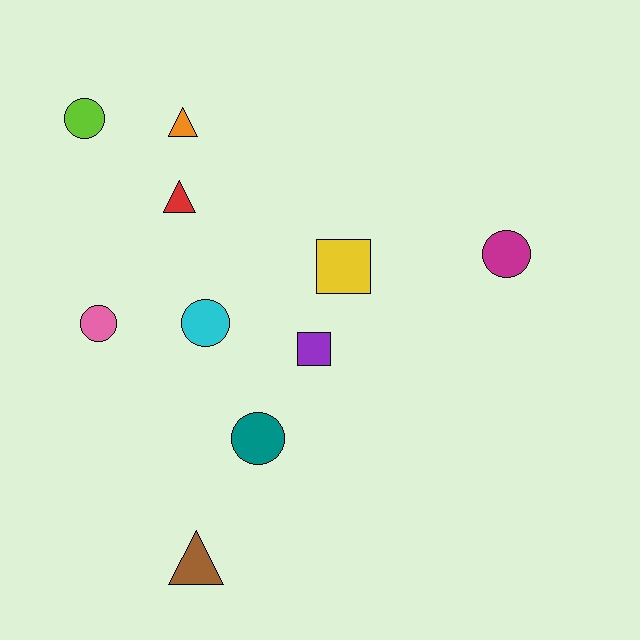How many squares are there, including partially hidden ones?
There are 2 squares.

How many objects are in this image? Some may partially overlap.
There are 10 objects.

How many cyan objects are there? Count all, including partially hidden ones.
There is 1 cyan object.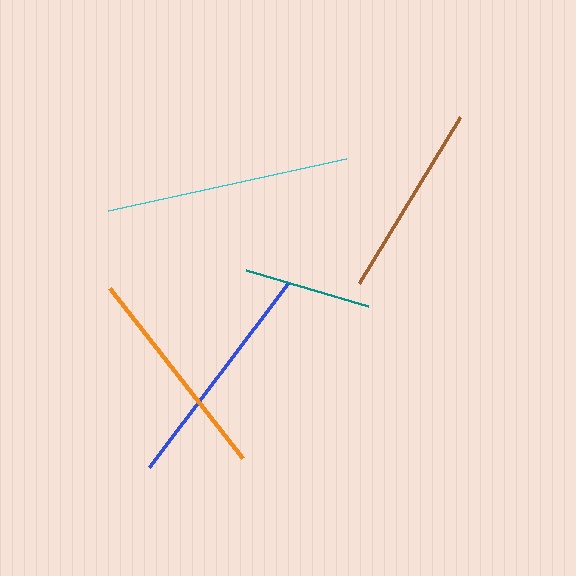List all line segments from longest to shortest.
From longest to shortest: cyan, blue, orange, brown, teal.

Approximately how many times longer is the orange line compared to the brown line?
The orange line is approximately 1.1 times the length of the brown line.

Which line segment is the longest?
The cyan line is the longest at approximately 244 pixels.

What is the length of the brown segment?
The brown segment is approximately 194 pixels long.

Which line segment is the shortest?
The teal line is the shortest at approximately 127 pixels.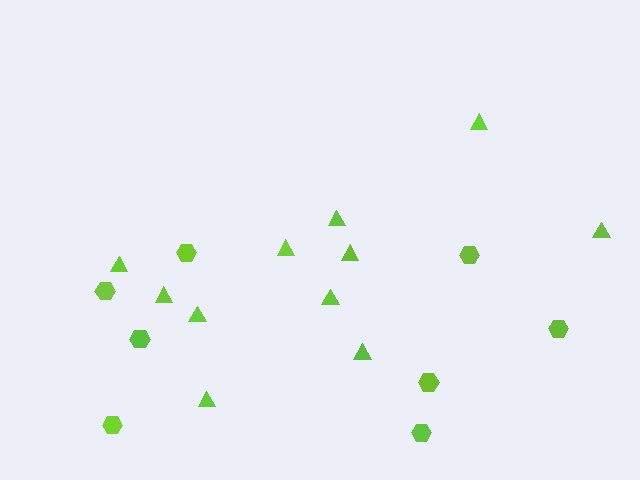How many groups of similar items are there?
There are 2 groups: one group of hexagons (8) and one group of triangles (11).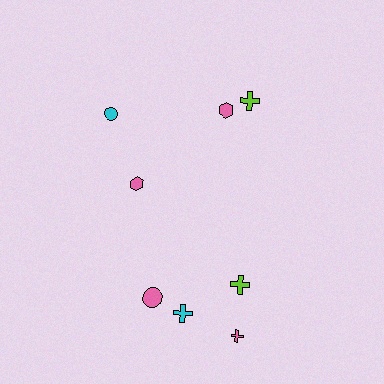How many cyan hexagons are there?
There are no cyan hexagons.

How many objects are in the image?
There are 8 objects.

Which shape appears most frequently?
Cross, with 4 objects.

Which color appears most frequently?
Pink, with 4 objects.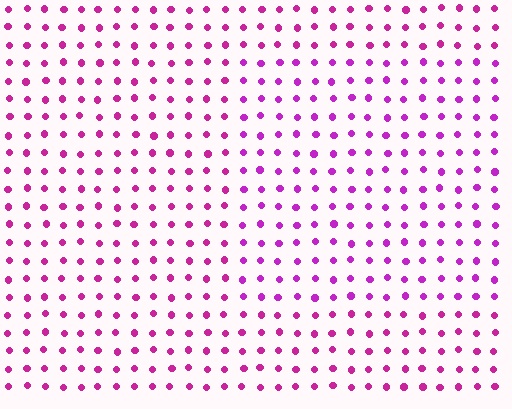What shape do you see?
I see a rectangle.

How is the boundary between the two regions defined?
The boundary is defined purely by a slight shift in hue (about 19 degrees). Spacing, size, and orientation are identical on both sides.